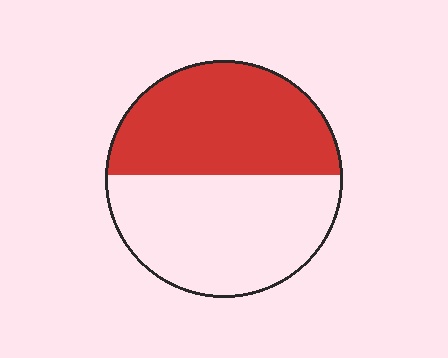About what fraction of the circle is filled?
About one half (1/2).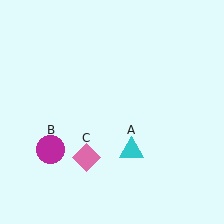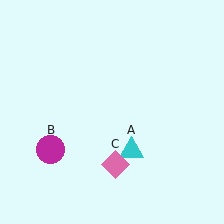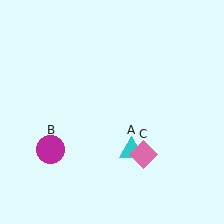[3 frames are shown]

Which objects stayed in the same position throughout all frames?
Cyan triangle (object A) and magenta circle (object B) remained stationary.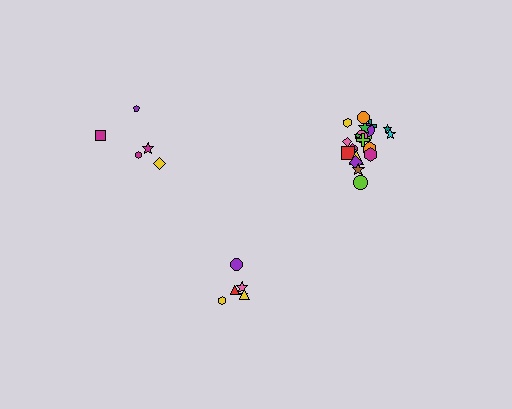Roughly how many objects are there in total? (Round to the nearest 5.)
Roughly 35 objects in total.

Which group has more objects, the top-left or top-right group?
The top-right group.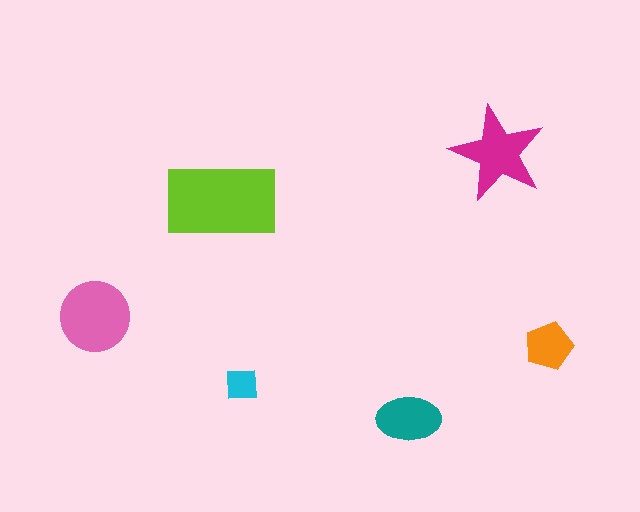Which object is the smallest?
The cyan square.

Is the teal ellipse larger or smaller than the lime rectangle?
Smaller.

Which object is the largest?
The lime rectangle.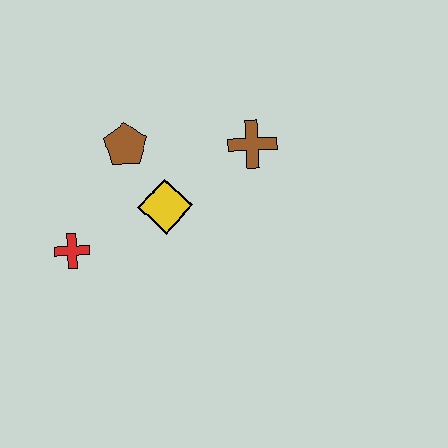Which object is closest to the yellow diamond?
The brown pentagon is closest to the yellow diamond.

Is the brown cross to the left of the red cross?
No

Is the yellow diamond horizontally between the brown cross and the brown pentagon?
Yes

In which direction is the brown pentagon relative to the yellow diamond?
The brown pentagon is above the yellow diamond.